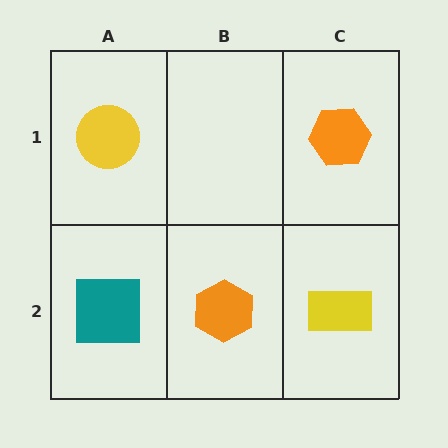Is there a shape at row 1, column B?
No, that cell is empty.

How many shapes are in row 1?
2 shapes.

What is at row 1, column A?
A yellow circle.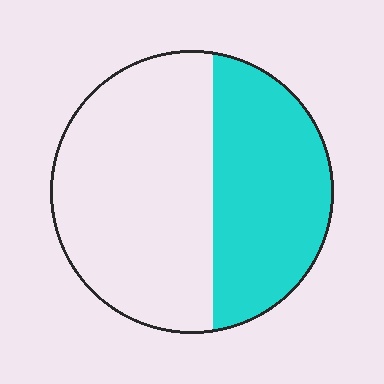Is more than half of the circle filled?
No.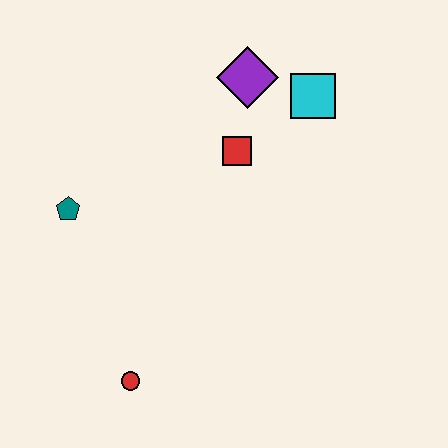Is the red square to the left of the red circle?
No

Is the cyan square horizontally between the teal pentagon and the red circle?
No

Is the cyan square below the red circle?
No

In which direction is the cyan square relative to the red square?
The cyan square is to the right of the red square.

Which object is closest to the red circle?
The teal pentagon is closest to the red circle.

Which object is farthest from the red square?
The red circle is farthest from the red square.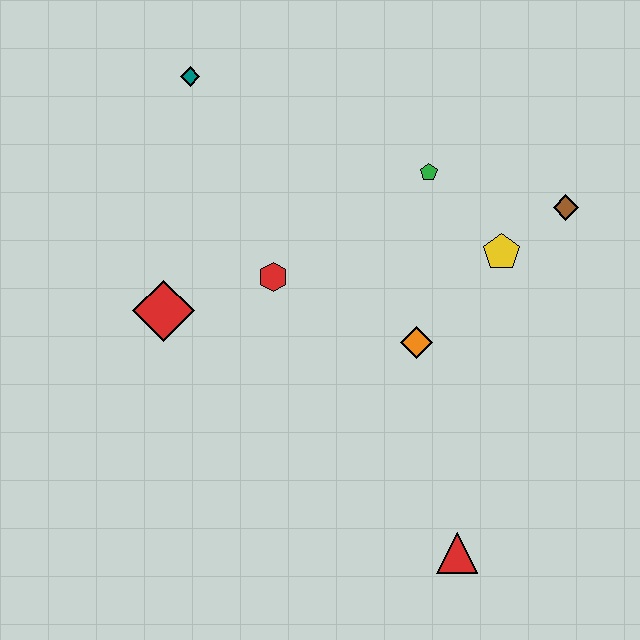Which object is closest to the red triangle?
The orange diamond is closest to the red triangle.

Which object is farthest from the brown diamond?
The red diamond is farthest from the brown diamond.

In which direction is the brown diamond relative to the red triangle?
The brown diamond is above the red triangle.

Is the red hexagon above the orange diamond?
Yes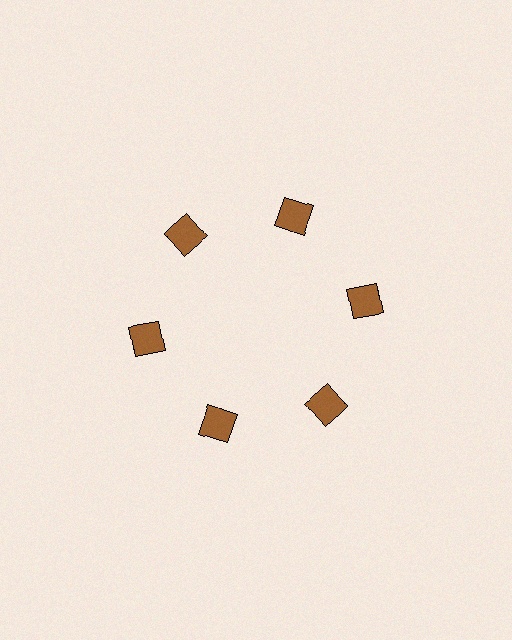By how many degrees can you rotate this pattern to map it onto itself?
The pattern maps onto itself every 60 degrees of rotation.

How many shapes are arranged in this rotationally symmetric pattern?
There are 6 shapes, arranged in 6 groups of 1.